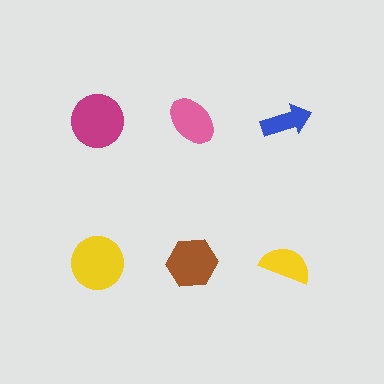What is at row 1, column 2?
A pink ellipse.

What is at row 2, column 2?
A brown hexagon.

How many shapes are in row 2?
3 shapes.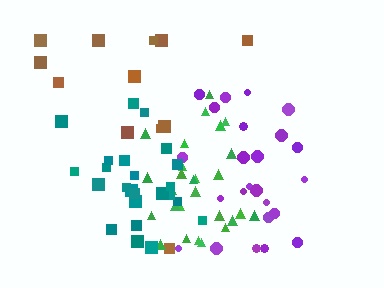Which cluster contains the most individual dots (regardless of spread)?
Green (27).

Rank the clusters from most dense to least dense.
green, teal, purple, brown.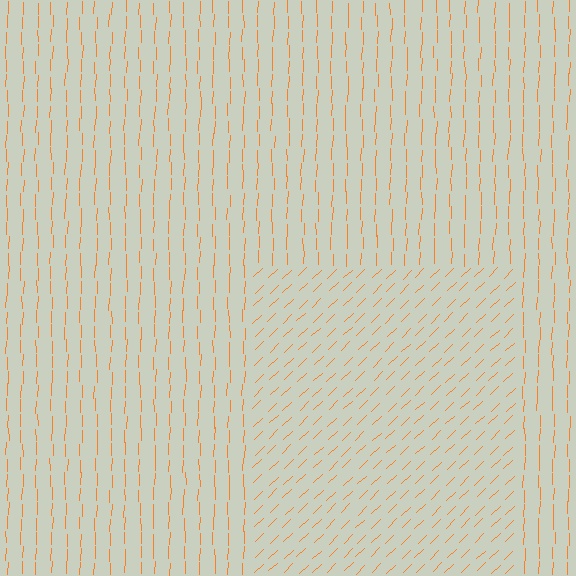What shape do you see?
I see a rectangle.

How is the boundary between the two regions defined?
The boundary is defined purely by a change in line orientation (approximately 45 degrees difference). All lines are the same color and thickness.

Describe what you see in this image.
The image is filled with small orange line segments. A rectangle region in the image has lines oriented differently from the surrounding lines, creating a visible texture boundary.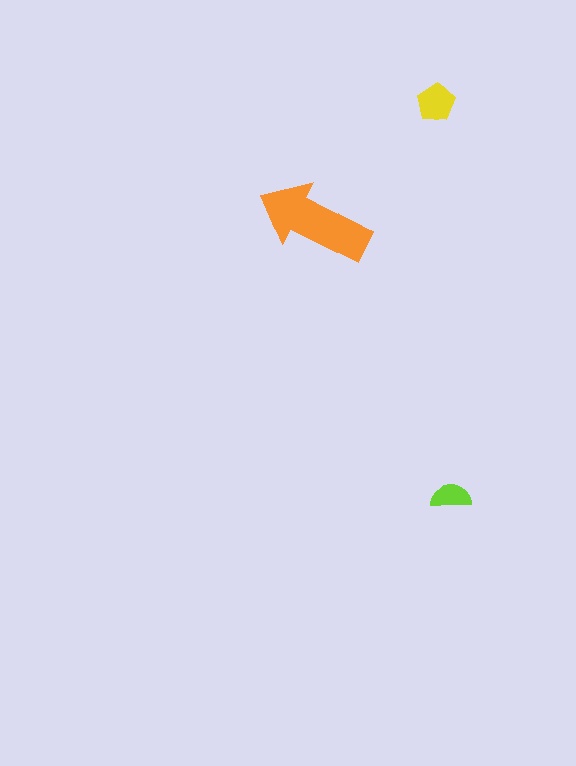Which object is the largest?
The orange arrow.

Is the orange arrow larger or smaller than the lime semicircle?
Larger.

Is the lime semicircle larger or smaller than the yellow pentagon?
Smaller.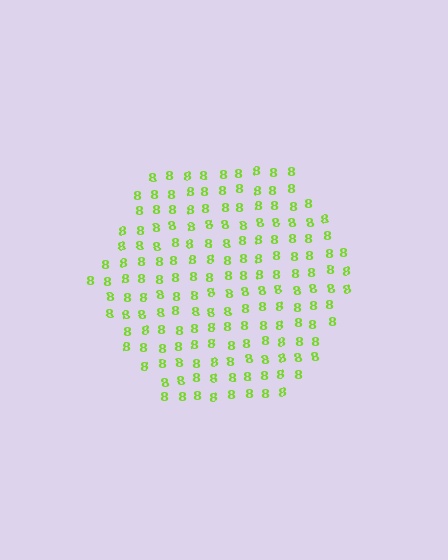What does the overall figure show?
The overall figure shows a hexagon.